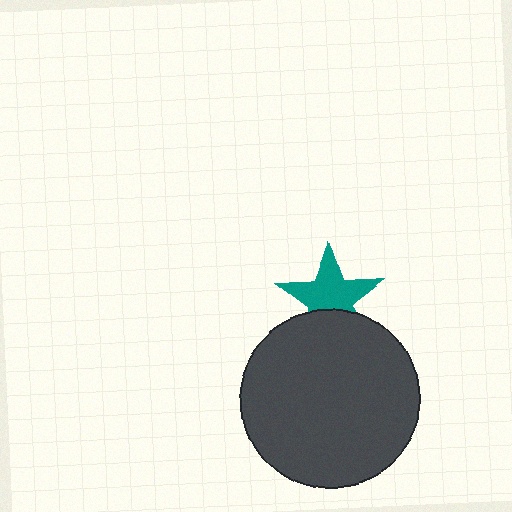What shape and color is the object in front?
The object in front is a dark gray circle.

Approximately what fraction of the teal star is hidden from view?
Roughly 32% of the teal star is hidden behind the dark gray circle.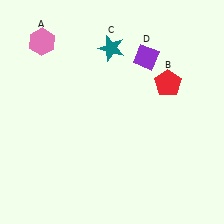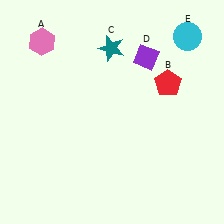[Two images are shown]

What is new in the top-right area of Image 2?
A cyan circle (E) was added in the top-right area of Image 2.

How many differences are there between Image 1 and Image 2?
There is 1 difference between the two images.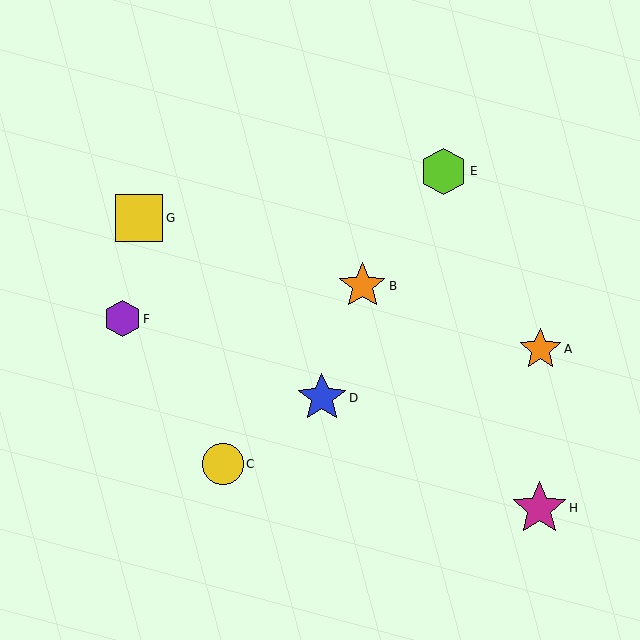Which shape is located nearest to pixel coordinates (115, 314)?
The purple hexagon (labeled F) at (122, 319) is nearest to that location.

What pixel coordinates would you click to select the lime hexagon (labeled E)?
Click at (444, 171) to select the lime hexagon E.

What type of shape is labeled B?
Shape B is an orange star.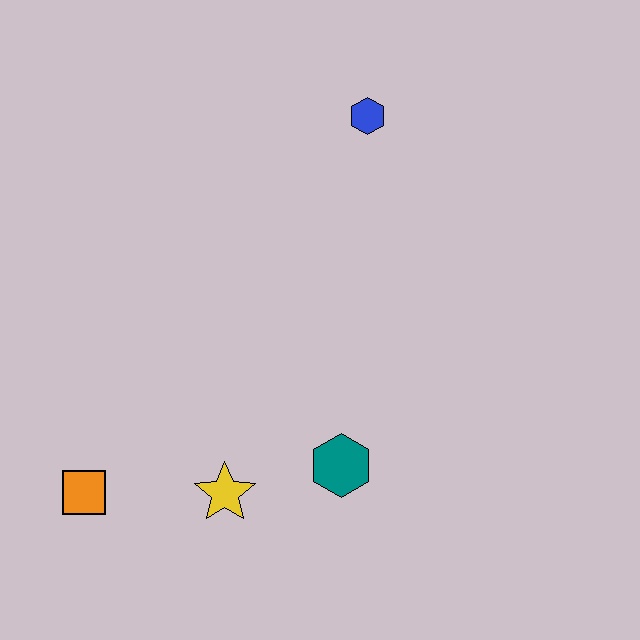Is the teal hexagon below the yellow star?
No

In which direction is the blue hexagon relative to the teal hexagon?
The blue hexagon is above the teal hexagon.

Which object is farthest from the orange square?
The blue hexagon is farthest from the orange square.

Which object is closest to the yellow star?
The teal hexagon is closest to the yellow star.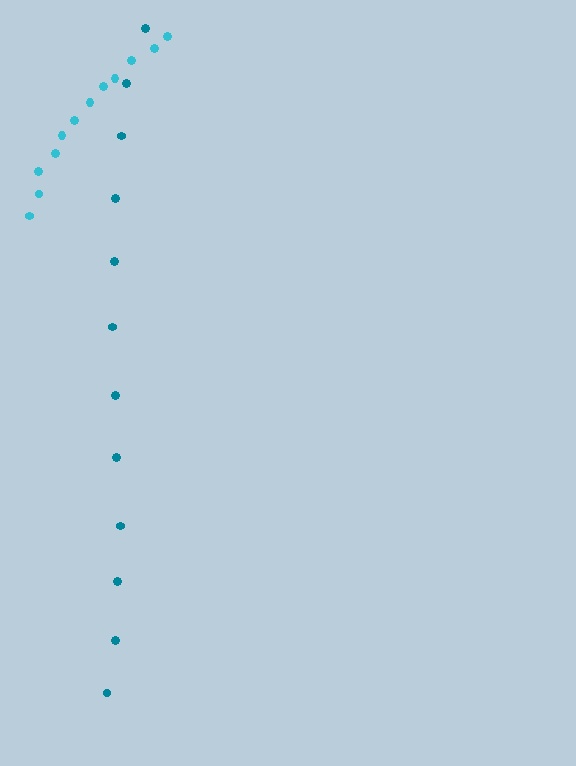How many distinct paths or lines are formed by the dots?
There are 2 distinct paths.